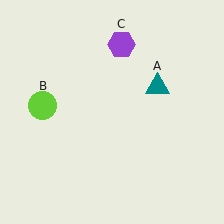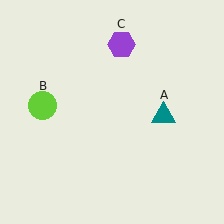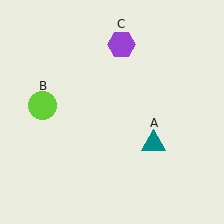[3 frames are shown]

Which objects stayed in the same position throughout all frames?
Lime circle (object B) and purple hexagon (object C) remained stationary.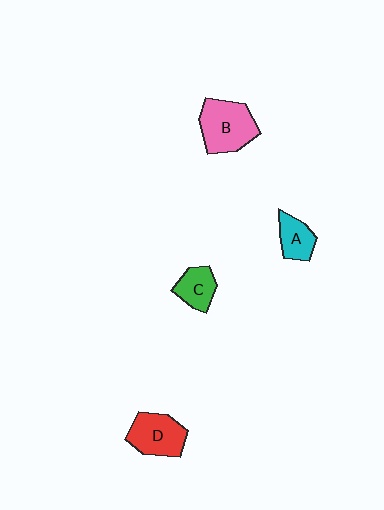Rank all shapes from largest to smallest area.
From largest to smallest: B (pink), D (red), C (green), A (cyan).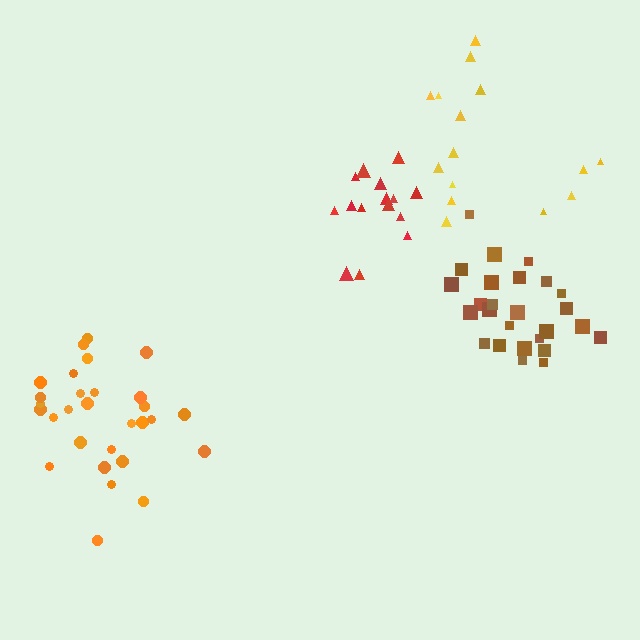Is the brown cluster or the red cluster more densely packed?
Brown.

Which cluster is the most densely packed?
Brown.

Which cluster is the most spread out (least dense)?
Yellow.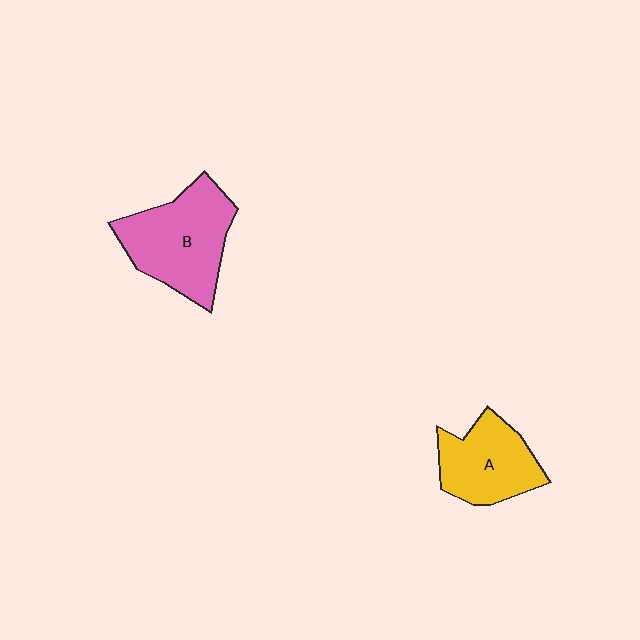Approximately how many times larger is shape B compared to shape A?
Approximately 1.3 times.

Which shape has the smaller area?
Shape A (yellow).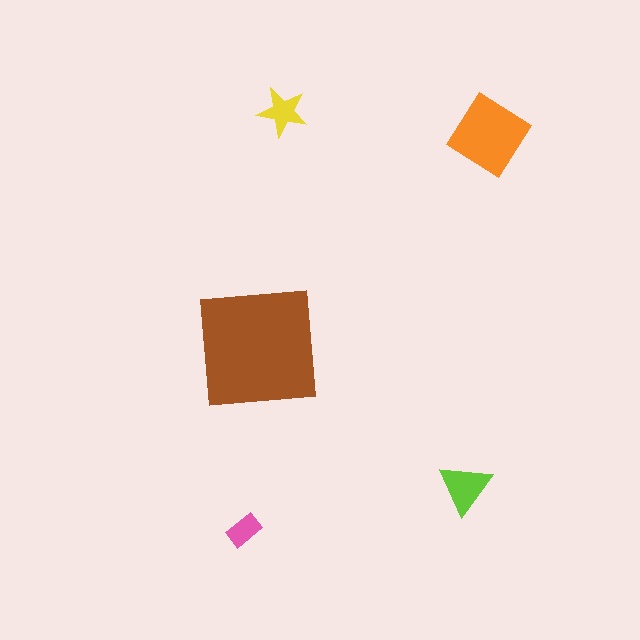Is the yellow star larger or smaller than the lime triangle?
Smaller.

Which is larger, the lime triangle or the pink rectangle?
The lime triangle.